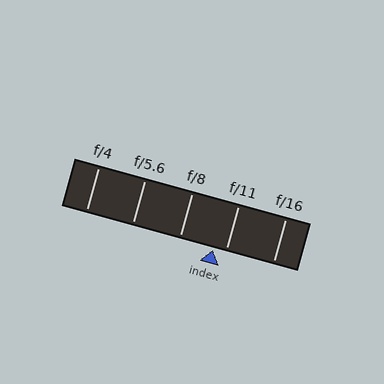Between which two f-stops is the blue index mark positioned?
The index mark is between f/8 and f/11.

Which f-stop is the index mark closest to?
The index mark is closest to f/11.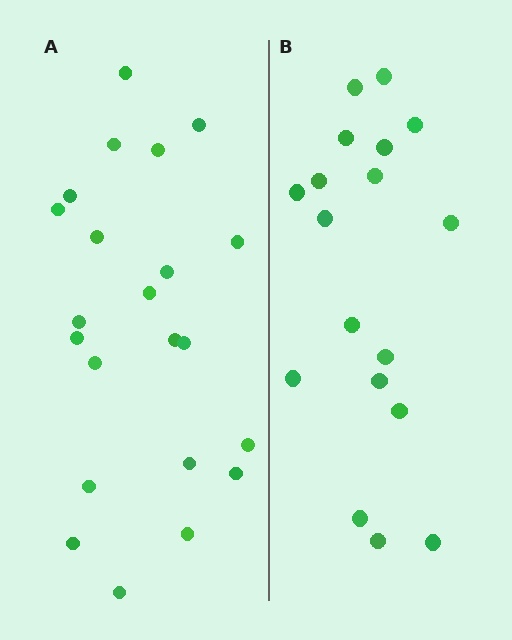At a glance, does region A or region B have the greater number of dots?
Region A (the left region) has more dots.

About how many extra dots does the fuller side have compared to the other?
Region A has about 4 more dots than region B.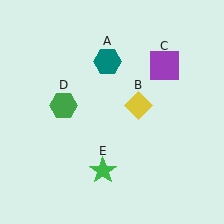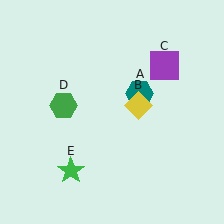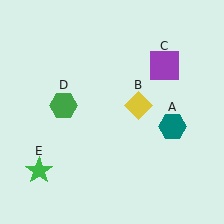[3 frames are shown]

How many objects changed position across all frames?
2 objects changed position: teal hexagon (object A), green star (object E).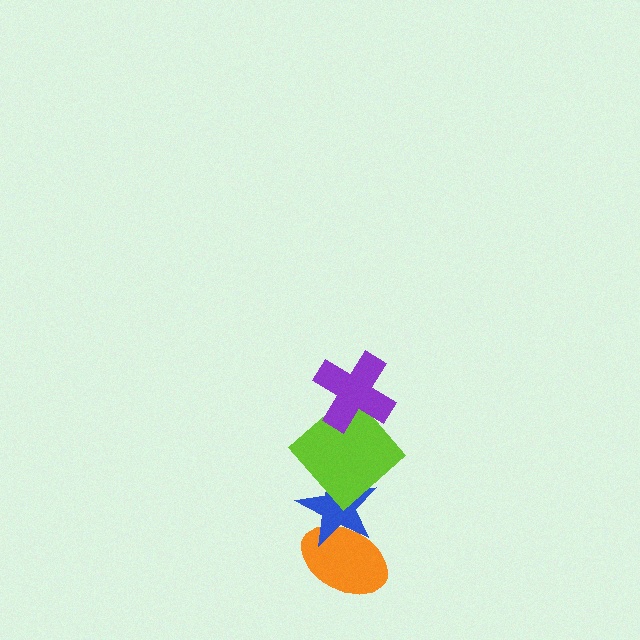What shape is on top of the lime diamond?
The purple cross is on top of the lime diamond.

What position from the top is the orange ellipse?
The orange ellipse is 4th from the top.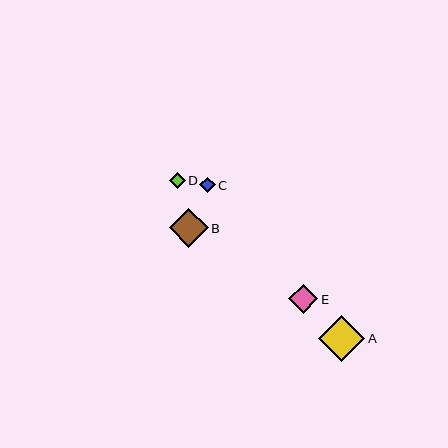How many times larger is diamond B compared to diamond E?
Diamond B is approximately 1.3 times the size of diamond E.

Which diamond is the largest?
Diamond A is the largest with a size of approximately 46 pixels.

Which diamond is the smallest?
Diamond D is the smallest with a size of approximately 15 pixels.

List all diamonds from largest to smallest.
From largest to smallest: A, B, E, C, D.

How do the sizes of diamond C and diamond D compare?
Diamond C and diamond D are approximately the same size.